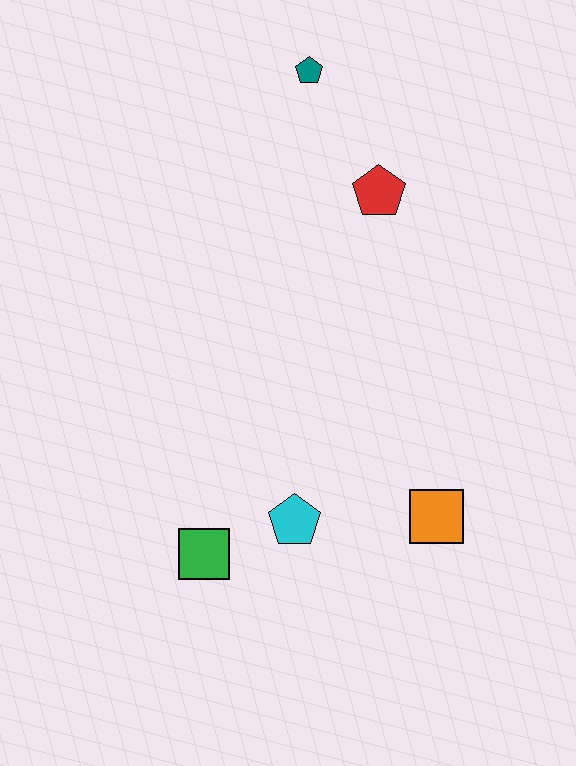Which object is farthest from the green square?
The teal pentagon is farthest from the green square.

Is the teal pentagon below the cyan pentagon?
No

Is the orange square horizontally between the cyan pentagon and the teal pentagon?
No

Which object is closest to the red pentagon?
The teal pentagon is closest to the red pentagon.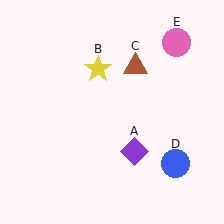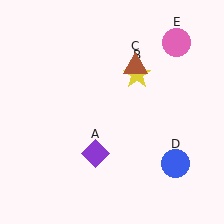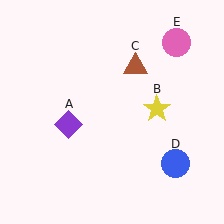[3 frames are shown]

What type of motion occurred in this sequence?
The purple diamond (object A), yellow star (object B) rotated clockwise around the center of the scene.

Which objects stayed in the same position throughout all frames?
Brown triangle (object C) and blue circle (object D) and pink circle (object E) remained stationary.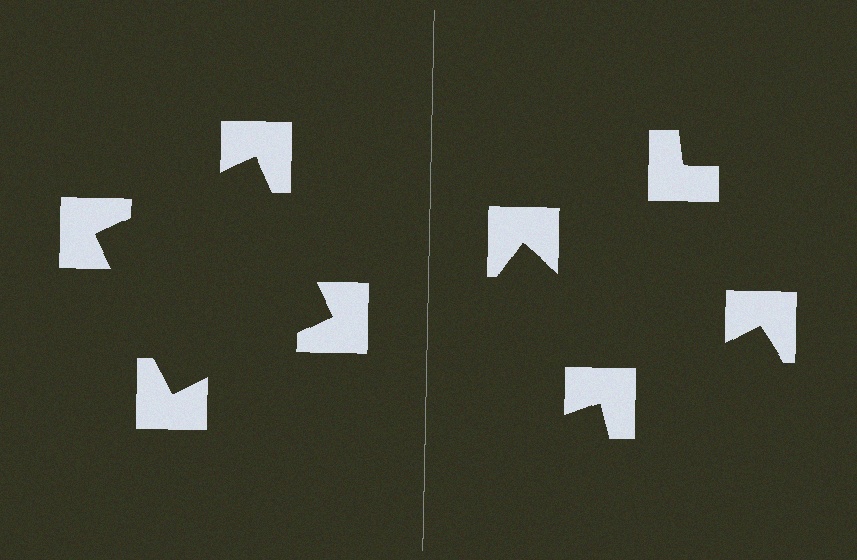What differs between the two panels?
The notched squares are positioned identically on both sides; only the wedge orientations differ. On the left they align to a square; on the right they are misaligned.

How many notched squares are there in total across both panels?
8 — 4 on each side.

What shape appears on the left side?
An illusory square.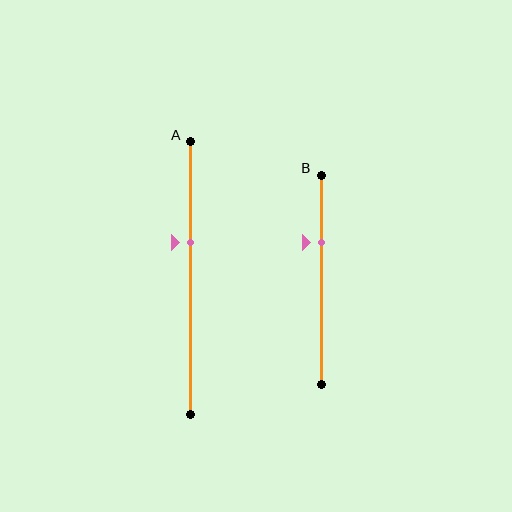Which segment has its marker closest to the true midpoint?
Segment A has its marker closest to the true midpoint.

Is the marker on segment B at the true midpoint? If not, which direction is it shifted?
No, the marker on segment B is shifted upward by about 18% of the segment length.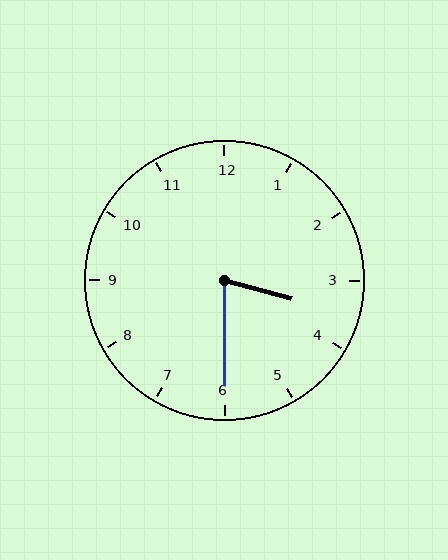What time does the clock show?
3:30.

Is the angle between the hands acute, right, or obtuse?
It is acute.